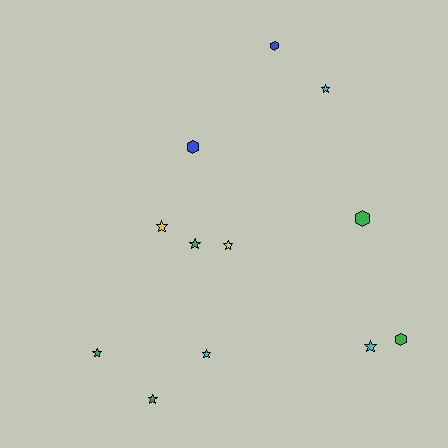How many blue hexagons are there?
There are 2 blue hexagons.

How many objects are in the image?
There are 12 objects.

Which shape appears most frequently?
Star, with 8 objects.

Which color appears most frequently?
Green, with 5 objects.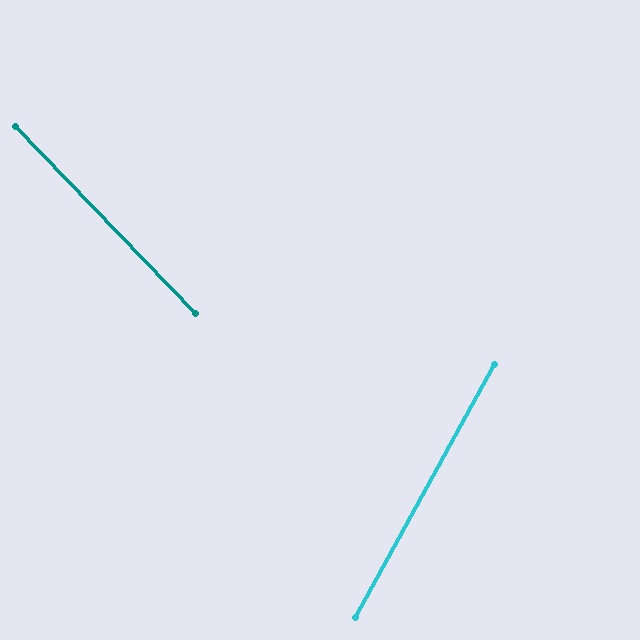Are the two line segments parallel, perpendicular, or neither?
Neither parallel nor perpendicular — they differ by about 73°.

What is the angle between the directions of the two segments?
Approximately 73 degrees.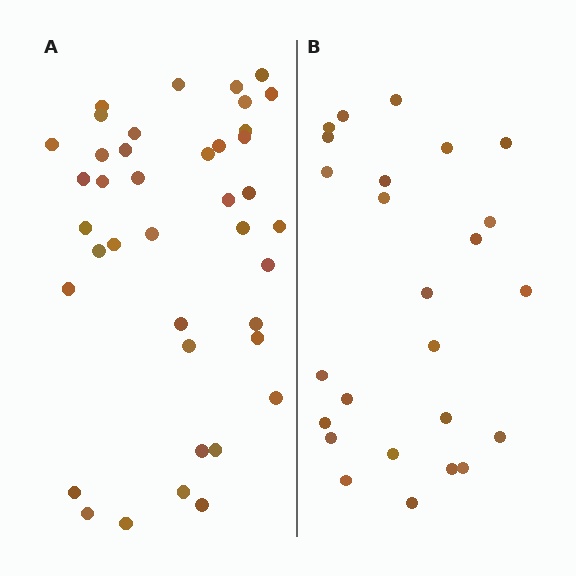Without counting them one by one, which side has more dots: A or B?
Region A (the left region) has more dots.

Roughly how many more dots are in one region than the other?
Region A has approximately 15 more dots than region B.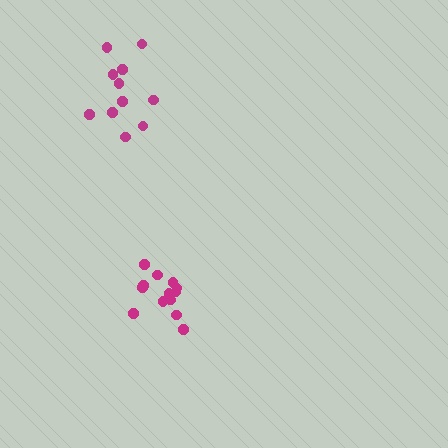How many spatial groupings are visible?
There are 2 spatial groupings.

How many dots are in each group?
Group 1: 13 dots, Group 2: 11 dots (24 total).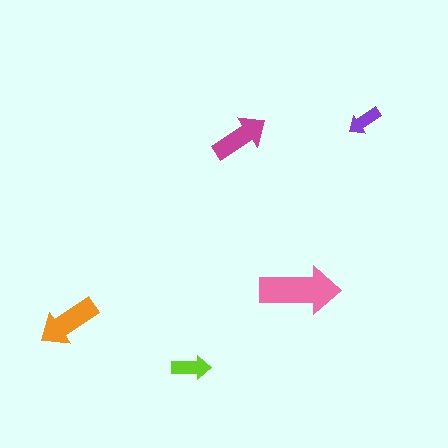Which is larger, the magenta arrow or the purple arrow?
The magenta one.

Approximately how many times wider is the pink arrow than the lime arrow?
About 2 times wider.